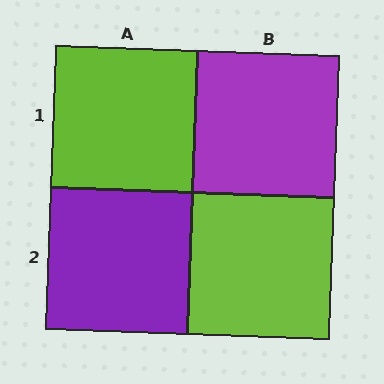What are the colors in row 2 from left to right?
Purple, lime.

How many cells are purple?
2 cells are purple.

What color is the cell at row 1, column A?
Lime.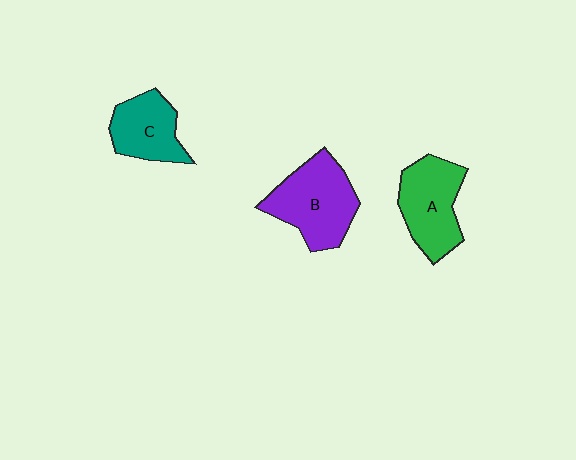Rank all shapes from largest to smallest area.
From largest to smallest: B (purple), A (green), C (teal).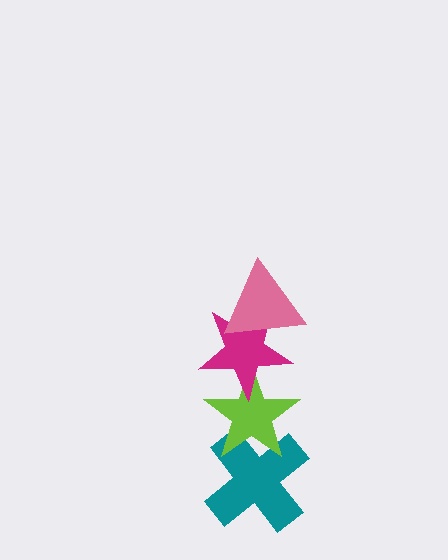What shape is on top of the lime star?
The magenta star is on top of the lime star.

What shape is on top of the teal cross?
The lime star is on top of the teal cross.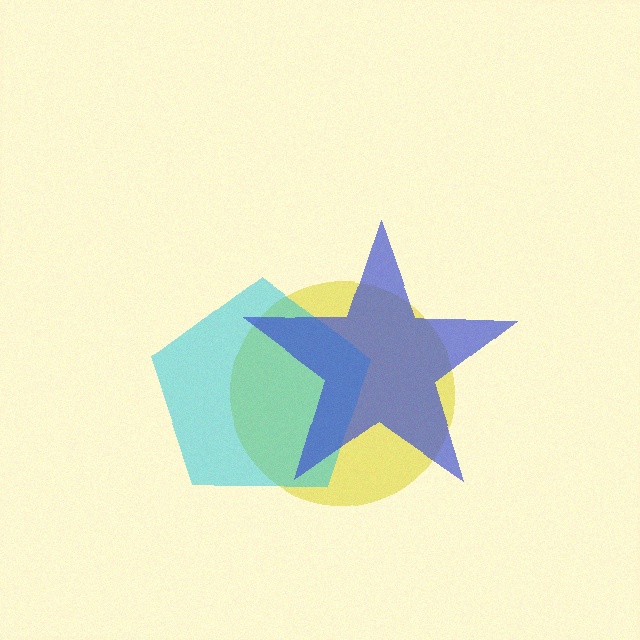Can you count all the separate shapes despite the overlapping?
Yes, there are 3 separate shapes.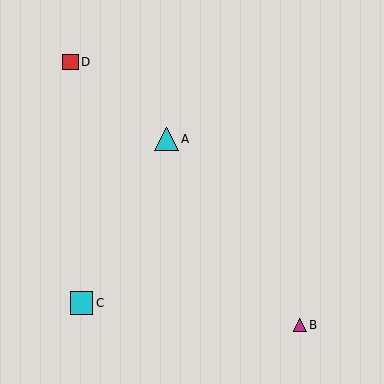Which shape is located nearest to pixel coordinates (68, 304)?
The cyan square (labeled C) at (82, 303) is nearest to that location.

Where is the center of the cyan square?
The center of the cyan square is at (82, 303).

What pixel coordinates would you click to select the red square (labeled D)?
Click at (71, 62) to select the red square D.